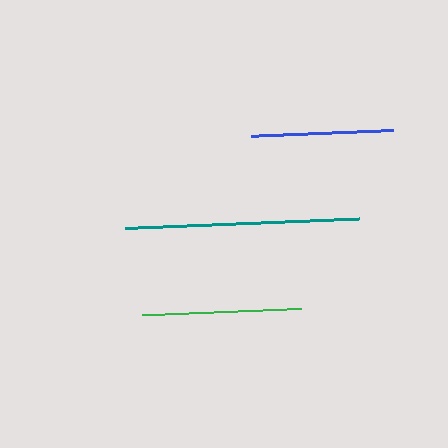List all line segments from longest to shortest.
From longest to shortest: teal, green, blue.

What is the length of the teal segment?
The teal segment is approximately 234 pixels long.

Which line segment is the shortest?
The blue line is the shortest at approximately 141 pixels.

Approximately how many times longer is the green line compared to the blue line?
The green line is approximately 1.1 times the length of the blue line.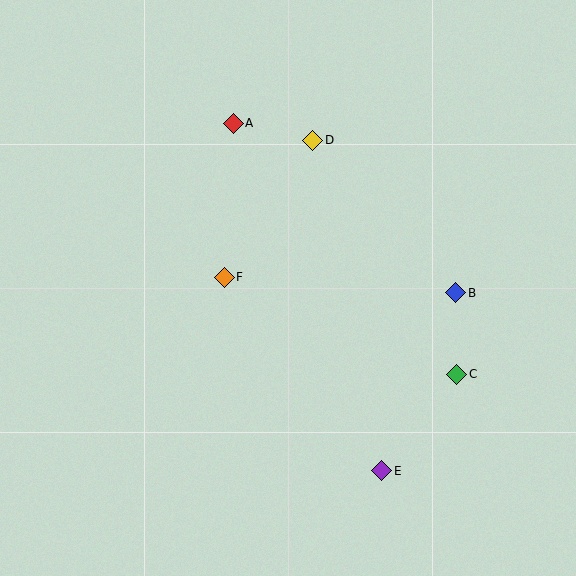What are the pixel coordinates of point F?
Point F is at (224, 277).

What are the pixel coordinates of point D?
Point D is at (313, 140).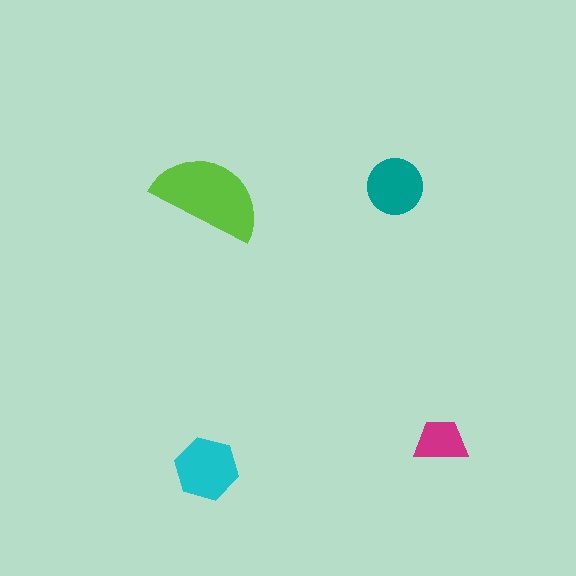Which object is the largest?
The lime semicircle.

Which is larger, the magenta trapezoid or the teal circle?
The teal circle.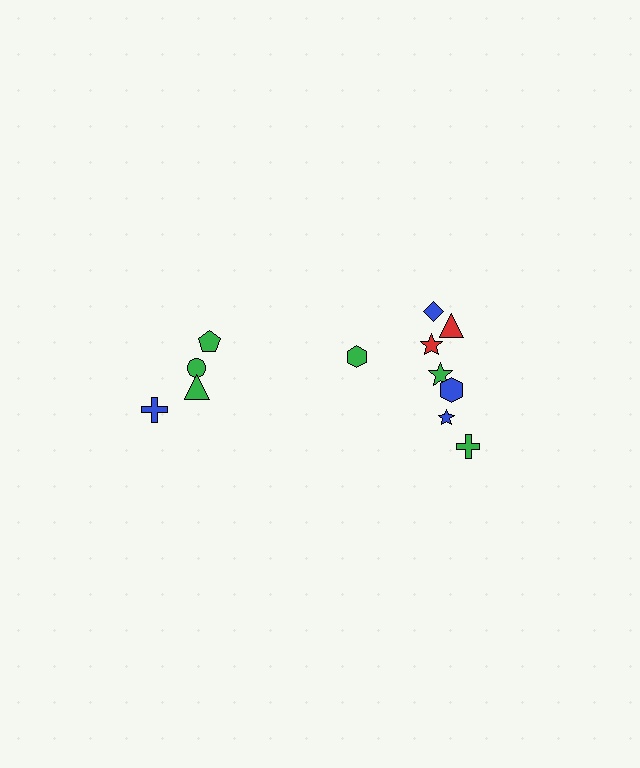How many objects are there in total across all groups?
There are 12 objects.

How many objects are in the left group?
There are 4 objects.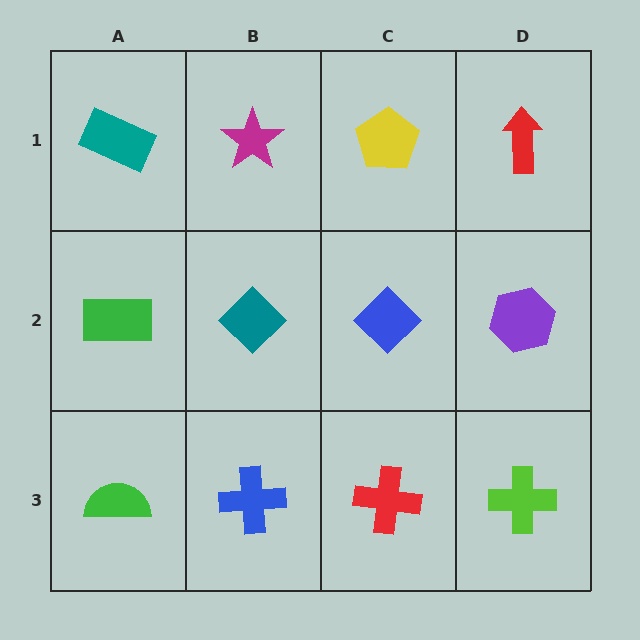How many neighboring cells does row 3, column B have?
3.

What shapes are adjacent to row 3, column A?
A green rectangle (row 2, column A), a blue cross (row 3, column B).